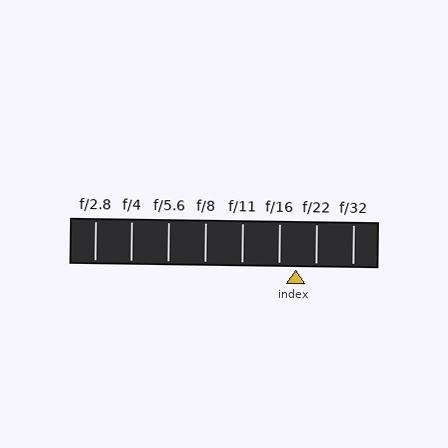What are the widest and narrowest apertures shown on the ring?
The widest aperture shown is f/2.8 and the narrowest is f/32.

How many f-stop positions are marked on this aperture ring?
There are 8 f-stop positions marked.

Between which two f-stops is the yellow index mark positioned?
The index mark is between f/16 and f/22.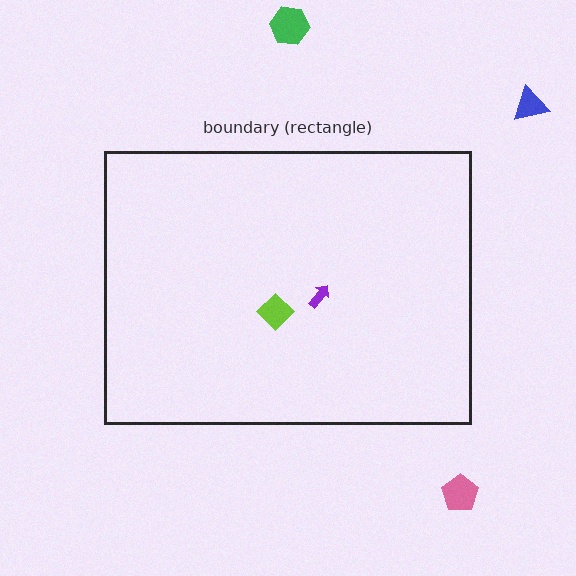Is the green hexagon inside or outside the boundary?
Outside.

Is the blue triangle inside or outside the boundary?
Outside.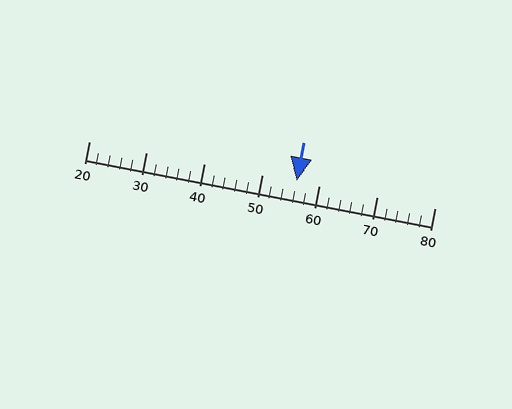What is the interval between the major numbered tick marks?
The major tick marks are spaced 10 units apart.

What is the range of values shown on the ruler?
The ruler shows values from 20 to 80.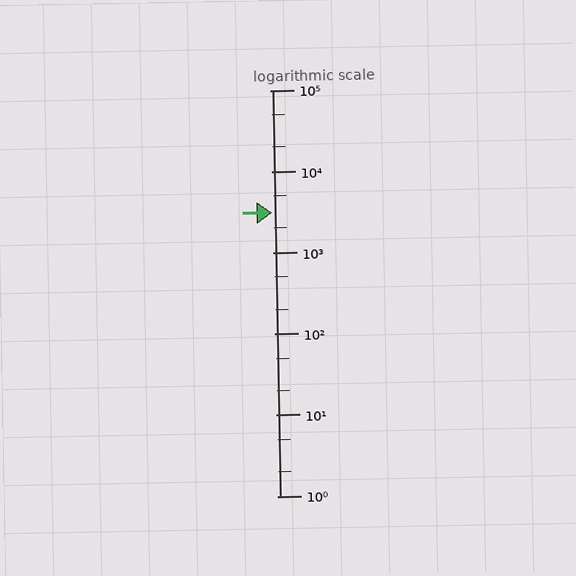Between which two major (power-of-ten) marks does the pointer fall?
The pointer is between 1000 and 10000.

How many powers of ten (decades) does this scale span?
The scale spans 5 decades, from 1 to 100000.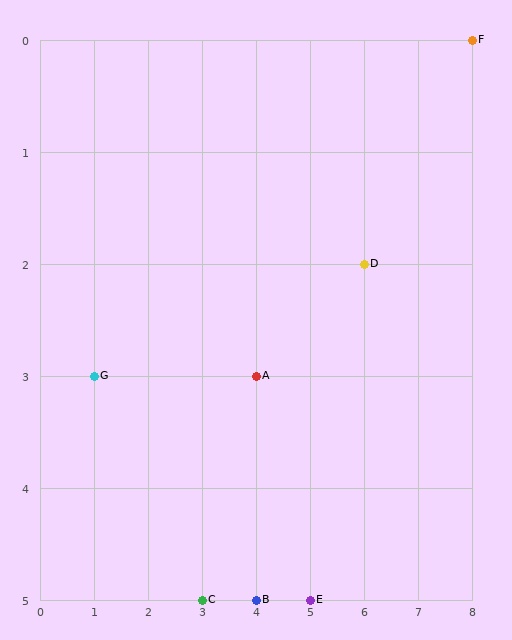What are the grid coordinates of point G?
Point G is at grid coordinates (1, 3).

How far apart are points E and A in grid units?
Points E and A are 1 column and 2 rows apart (about 2.2 grid units diagonally).